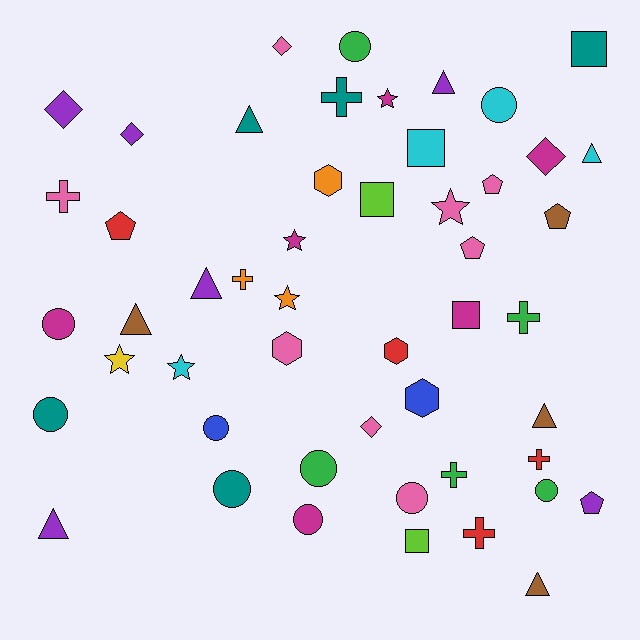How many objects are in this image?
There are 50 objects.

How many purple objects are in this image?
There are 6 purple objects.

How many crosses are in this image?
There are 7 crosses.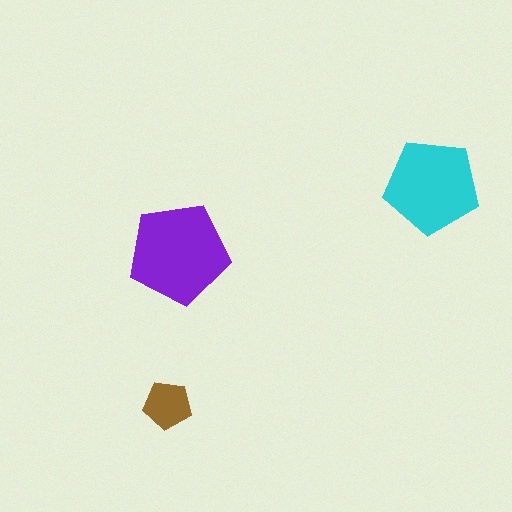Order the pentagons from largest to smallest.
the purple one, the cyan one, the brown one.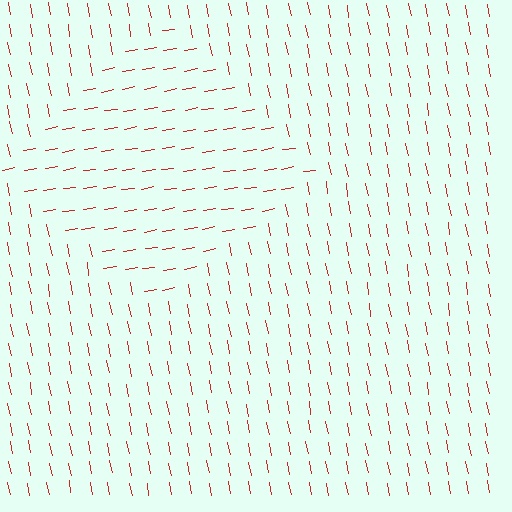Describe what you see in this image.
The image is filled with small red line segments. A diamond region in the image has lines oriented differently from the surrounding lines, creating a visible texture boundary.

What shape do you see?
I see a diamond.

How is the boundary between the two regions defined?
The boundary is defined purely by a change in line orientation (approximately 88 degrees difference). All lines are the same color and thickness.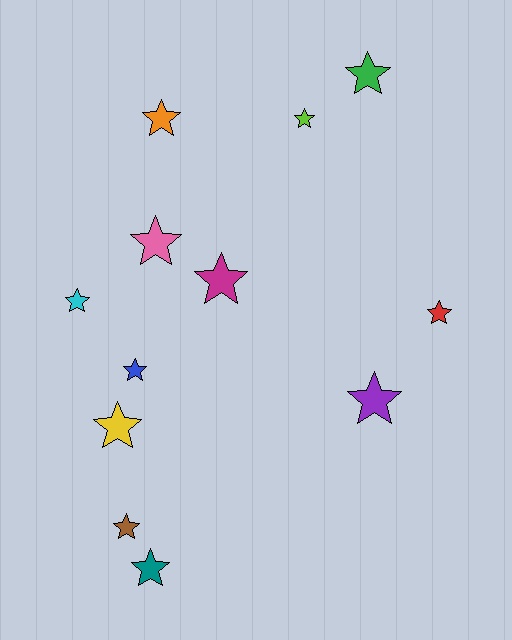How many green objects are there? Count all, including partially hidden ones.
There is 1 green object.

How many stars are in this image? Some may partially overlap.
There are 12 stars.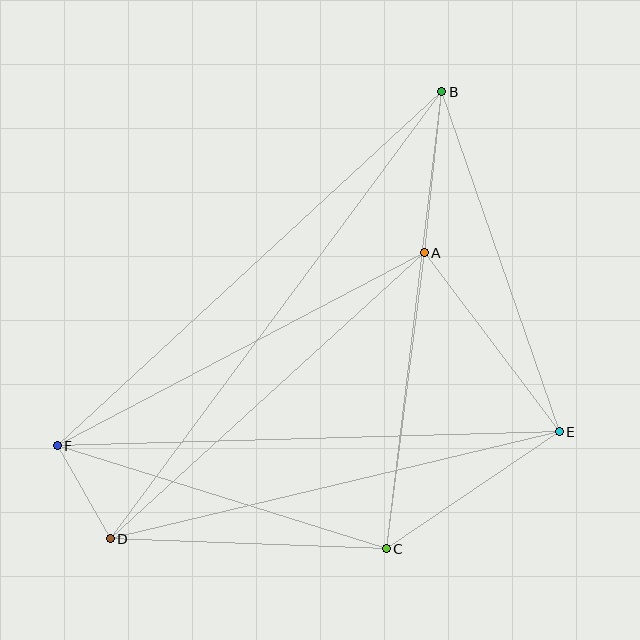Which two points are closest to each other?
Points D and F are closest to each other.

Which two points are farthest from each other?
Points B and D are farthest from each other.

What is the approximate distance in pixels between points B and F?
The distance between B and F is approximately 523 pixels.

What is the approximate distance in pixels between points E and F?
The distance between E and F is approximately 502 pixels.